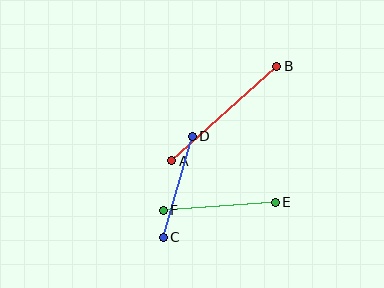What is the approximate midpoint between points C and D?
The midpoint is at approximately (178, 187) pixels.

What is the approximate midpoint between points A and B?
The midpoint is at approximately (224, 114) pixels.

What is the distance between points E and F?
The distance is approximately 113 pixels.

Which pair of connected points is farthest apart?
Points A and B are farthest apart.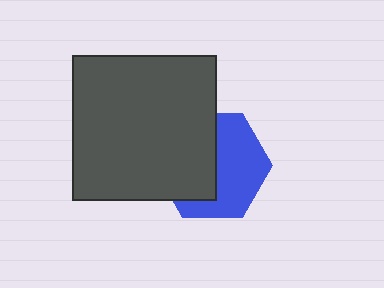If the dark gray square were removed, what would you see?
You would see the complete blue hexagon.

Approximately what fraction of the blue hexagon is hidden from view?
Roughly 49% of the blue hexagon is hidden behind the dark gray square.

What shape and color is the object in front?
The object in front is a dark gray square.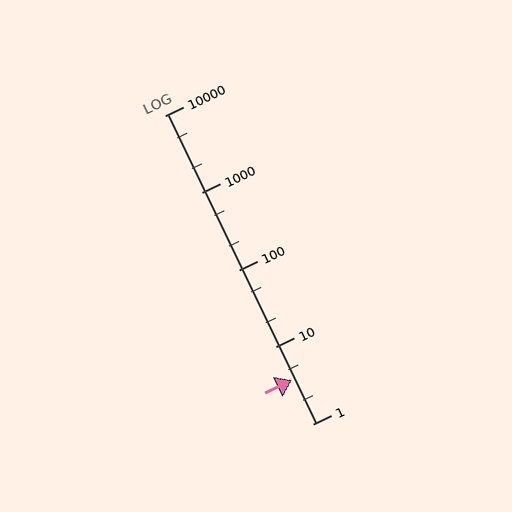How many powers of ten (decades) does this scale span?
The scale spans 4 decades, from 1 to 10000.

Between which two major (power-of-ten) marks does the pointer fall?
The pointer is between 1 and 10.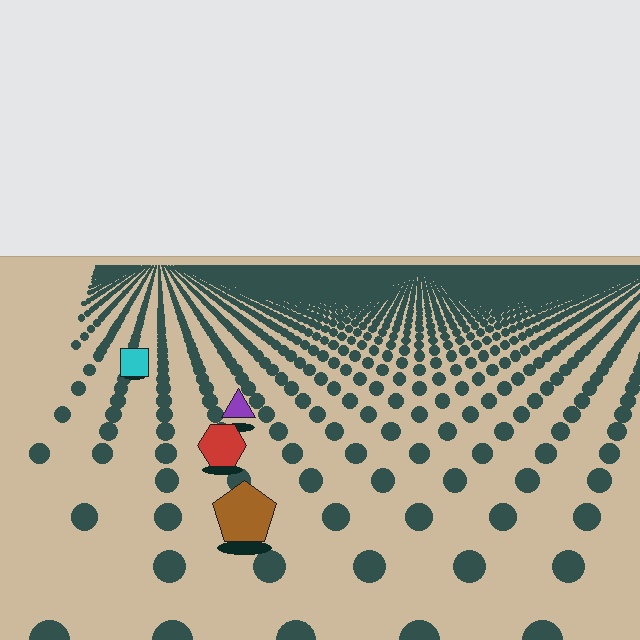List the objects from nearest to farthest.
From nearest to farthest: the brown pentagon, the red hexagon, the purple triangle, the cyan square.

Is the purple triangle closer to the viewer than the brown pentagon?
No. The brown pentagon is closer — you can tell from the texture gradient: the ground texture is coarser near it.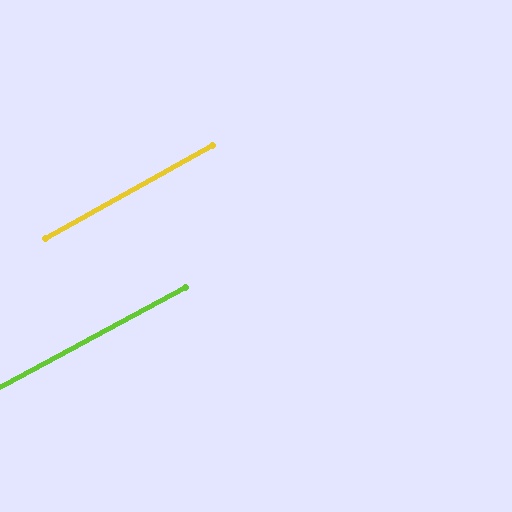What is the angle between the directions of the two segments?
Approximately 1 degree.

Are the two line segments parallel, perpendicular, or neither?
Parallel — their directions differ by only 1.0°.